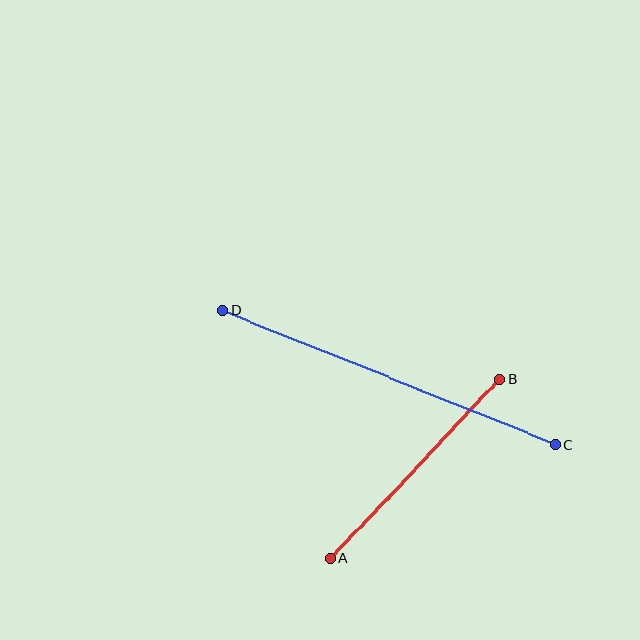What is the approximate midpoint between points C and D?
The midpoint is at approximately (389, 377) pixels.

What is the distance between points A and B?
The distance is approximately 245 pixels.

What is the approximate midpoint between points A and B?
The midpoint is at approximately (415, 469) pixels.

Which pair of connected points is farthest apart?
Points C and D are farthest apart.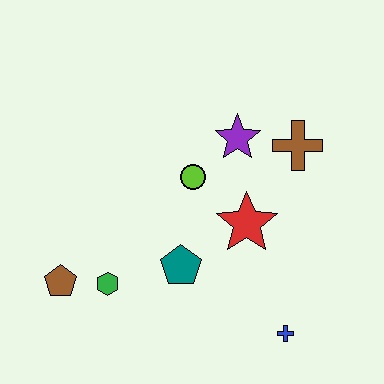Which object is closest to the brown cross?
The purple star is closest to the brown cross.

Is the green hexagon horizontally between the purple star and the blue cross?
No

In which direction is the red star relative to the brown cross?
The red star is below the brown cross.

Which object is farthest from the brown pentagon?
The brown cross is farthest from the brown pentagon.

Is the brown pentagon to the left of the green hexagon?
Yes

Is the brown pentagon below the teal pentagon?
Yes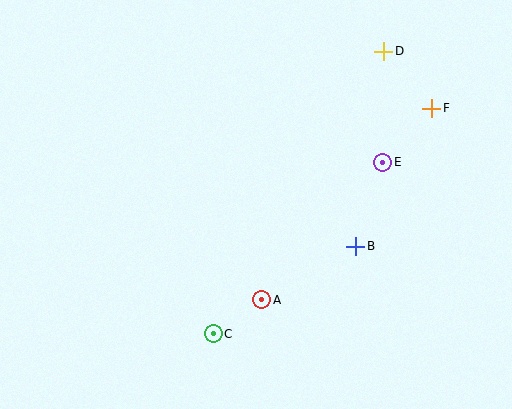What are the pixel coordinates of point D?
Point D is at (384, 51).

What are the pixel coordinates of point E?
Point E is at (383, 162).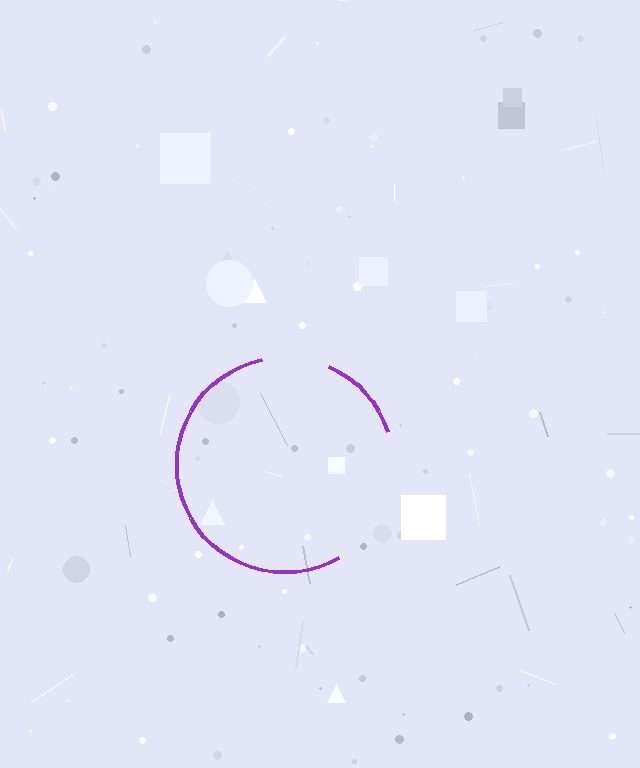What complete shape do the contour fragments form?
The contour fragments form a circle.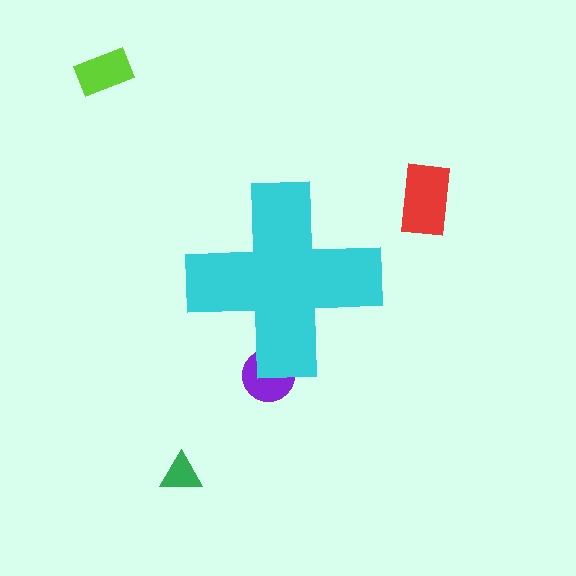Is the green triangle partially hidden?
No, the green triangle is fully visible.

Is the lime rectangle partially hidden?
No, the lime rectangle is fully visible.